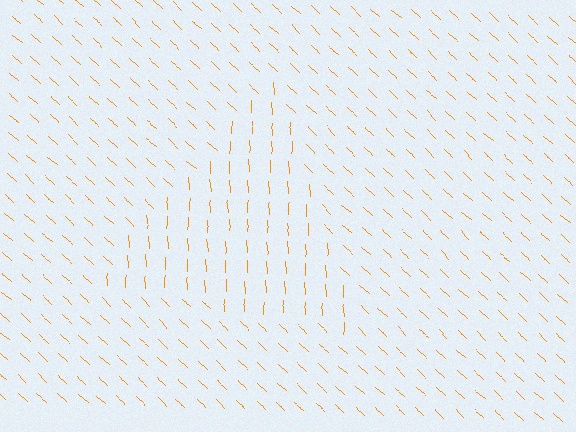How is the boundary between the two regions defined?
The boundary is defined purely by a change in line orientation (approximately 45 degrees difference). All lines are the same color and thickness.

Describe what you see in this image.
The image is filled with small orange line segments. A triangle region in the image has lines oriented differently from the surrounding lines, creating a visible texture boundary.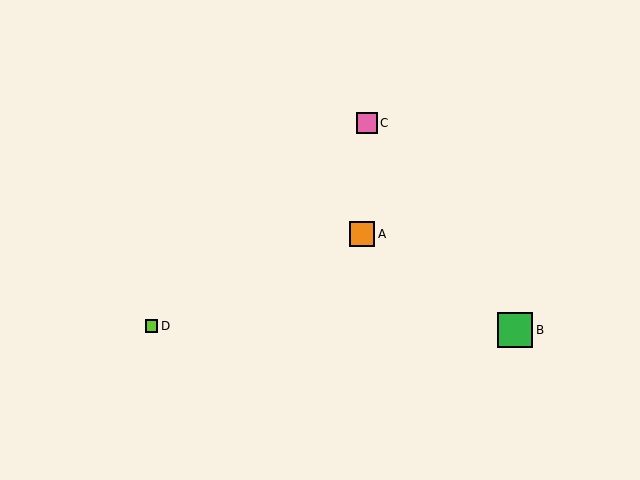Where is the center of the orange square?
The center of the orange square is at (362, 234).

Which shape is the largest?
The green square (labeled B) is the largest.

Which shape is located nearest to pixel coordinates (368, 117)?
The pink square (labeled C) at (367, 123) is nearest to that location.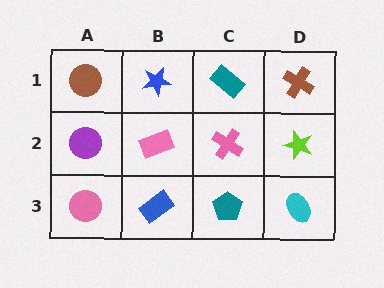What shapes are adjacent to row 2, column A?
A brown circle (row 1, column A), a pink circle (row 3, column A), a pink rectangle (row 2, column B).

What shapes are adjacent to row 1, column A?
A purple circle (row 2, column A), a blue star (row 1, column B).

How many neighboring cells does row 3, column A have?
2.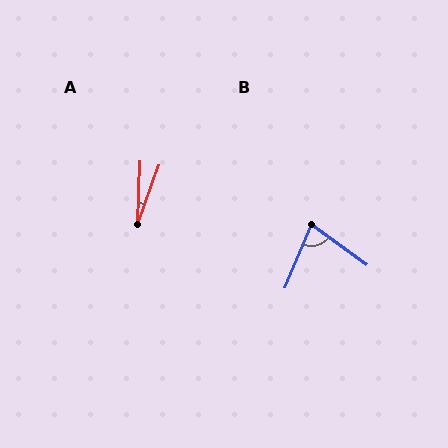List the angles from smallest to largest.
A (18°), B (77°).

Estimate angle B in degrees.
Approximately 77 degrees.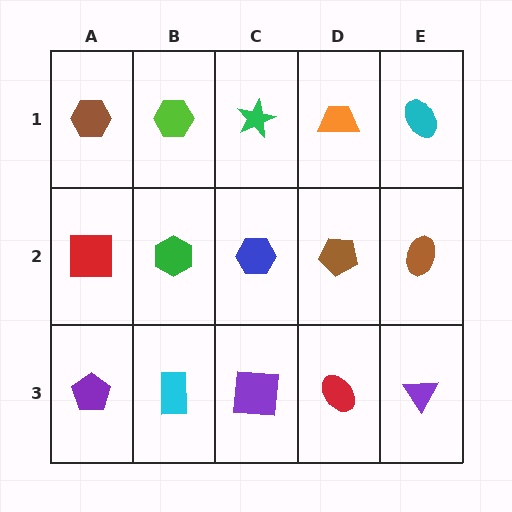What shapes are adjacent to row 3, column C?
A blue hexagon (row 2, column C), a cyan rectangle (row 3, column B), a red ellipse (row 3, column D).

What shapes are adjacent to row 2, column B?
A lime hexagon (row 1, column B), a cyan rectangle (row 3, column B), a red square (row 2, column A), a blue hexagon (row 2, column C).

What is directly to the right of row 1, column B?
A green star.